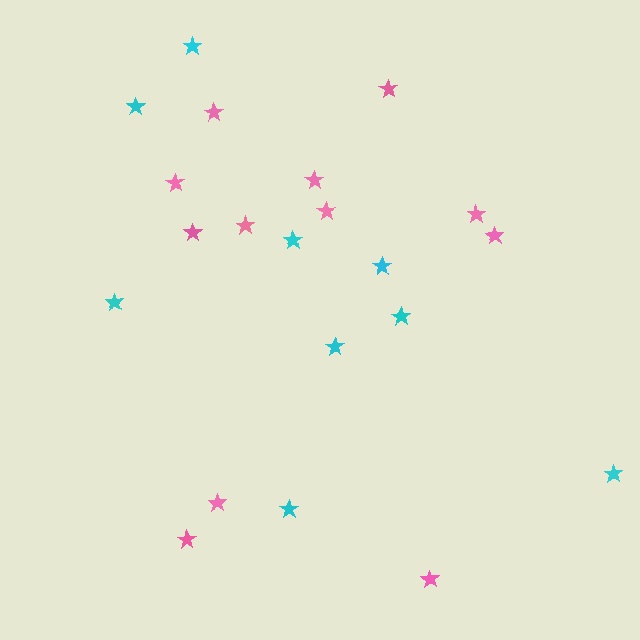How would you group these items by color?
There are 2 groups: one group of pink stars (12) and one group of cyan stars (9).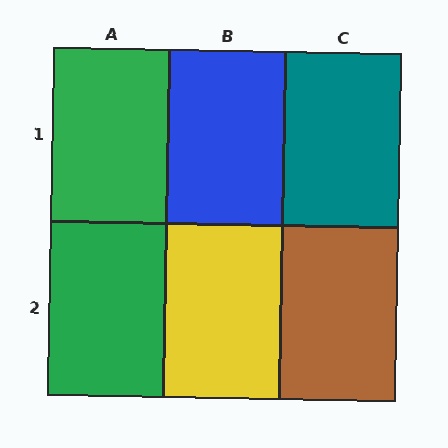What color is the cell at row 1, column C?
Teal.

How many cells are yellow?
1 cell is yellow.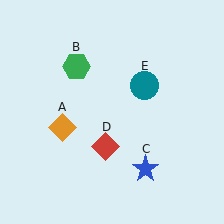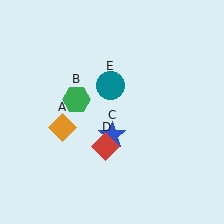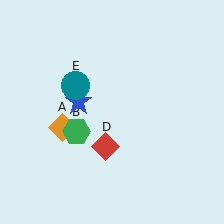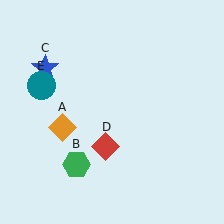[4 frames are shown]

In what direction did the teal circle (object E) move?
The teal circle (object E) moved left.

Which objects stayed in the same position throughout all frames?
Orange diamond (object A) and red diamond (object D) remained stationary.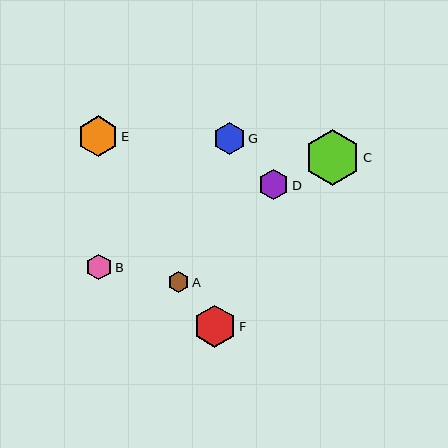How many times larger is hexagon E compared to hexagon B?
Hexagon E is approximately 1.6 times the size of hexagon B.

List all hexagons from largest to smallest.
From largest to smallest: C, F, E, G, D, B, A.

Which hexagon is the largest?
Hexagon C is the largest with a size of approximately 56 pixels.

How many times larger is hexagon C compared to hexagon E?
Hexagon C is approximately 1.4 times the size of hexagon E.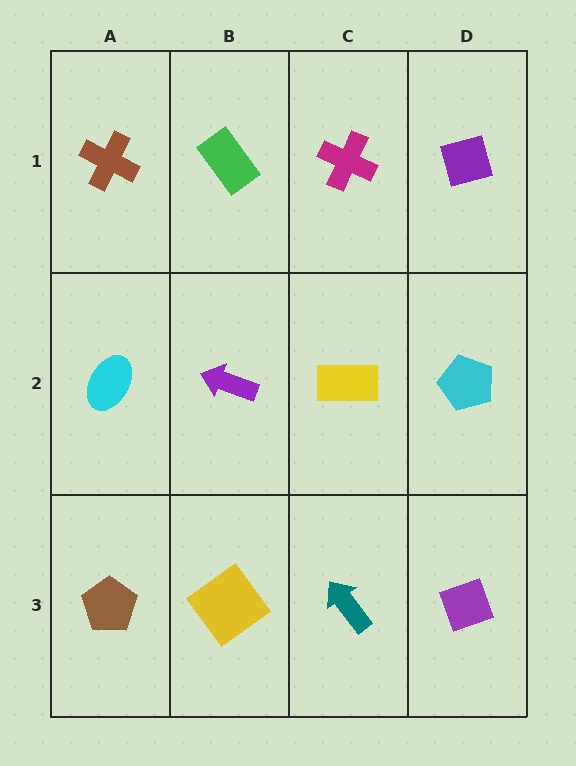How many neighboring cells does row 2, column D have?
3.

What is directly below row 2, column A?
A brown pentagon.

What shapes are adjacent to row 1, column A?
A cyan ellipse (row 2, column A), a green rectangle (row 1, column B).